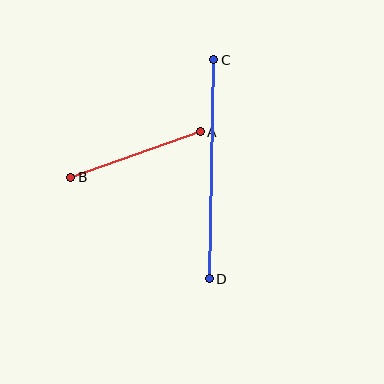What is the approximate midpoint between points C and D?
The midpoint is at approximately (211, 169) pixels.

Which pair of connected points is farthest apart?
Points C and D are farthest apart.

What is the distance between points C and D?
The distance is approximately 219 pixels.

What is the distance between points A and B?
The distance is approximately 137 pixels.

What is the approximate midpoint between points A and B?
The midpoint is at approximately (135, 154) pixels.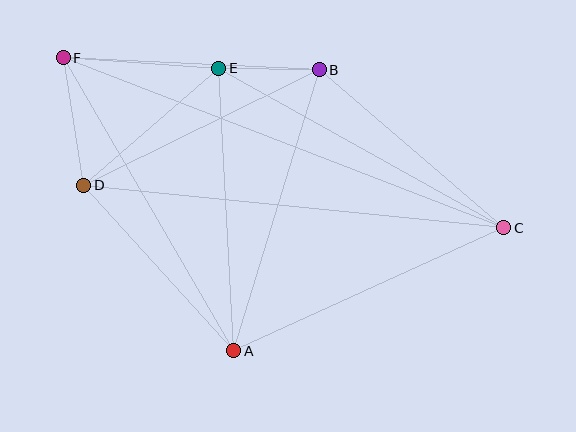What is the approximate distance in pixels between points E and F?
The distance between E and F is approximately 155 pixels.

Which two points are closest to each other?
Points B and E are closest to each other.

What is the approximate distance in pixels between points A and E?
The distance between A and E is approximately 283 pixels.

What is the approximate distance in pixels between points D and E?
The distance between D and E is approximately 178 pixels.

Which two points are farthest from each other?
Points C and F are farthest from each other.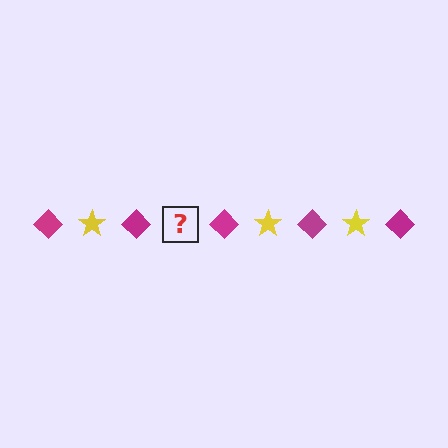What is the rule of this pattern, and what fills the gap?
The rule is that the pattern alternates between magenta diamond and yellow star. The gap should be filled with a yellow star.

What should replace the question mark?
The question mark should be replaced with a yellow star.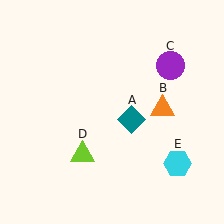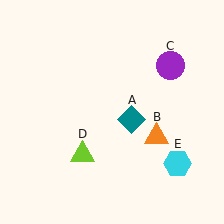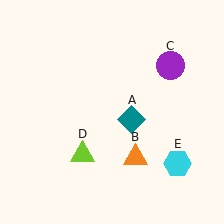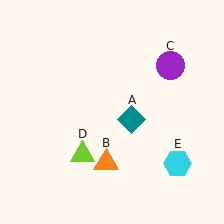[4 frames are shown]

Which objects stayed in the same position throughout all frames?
Teal diamond (object A) and purple circle (object C) and lime triangle (object D) and cyan hexagon (object E) remained stationary.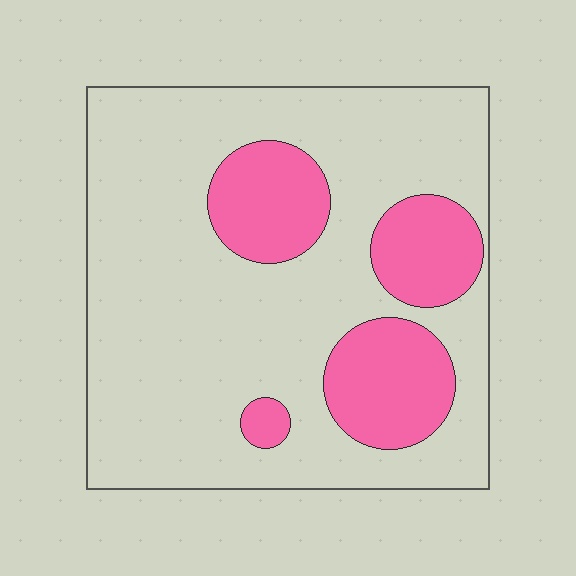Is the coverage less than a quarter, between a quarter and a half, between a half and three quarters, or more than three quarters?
Less than a quarter.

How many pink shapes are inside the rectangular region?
4.